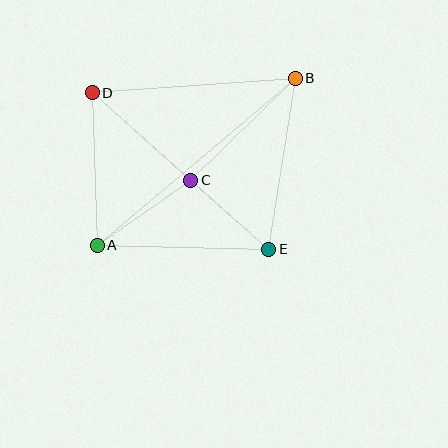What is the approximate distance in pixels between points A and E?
The distance between A and E is approximately 172 pixels.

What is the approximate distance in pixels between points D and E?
The distance between D and E is approximately 236 pixels.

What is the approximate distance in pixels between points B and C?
The distance between B and C is approximately 146 pixels.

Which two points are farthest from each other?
Points A and B are farthest from each other.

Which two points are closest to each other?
Points C and E are closest to each other.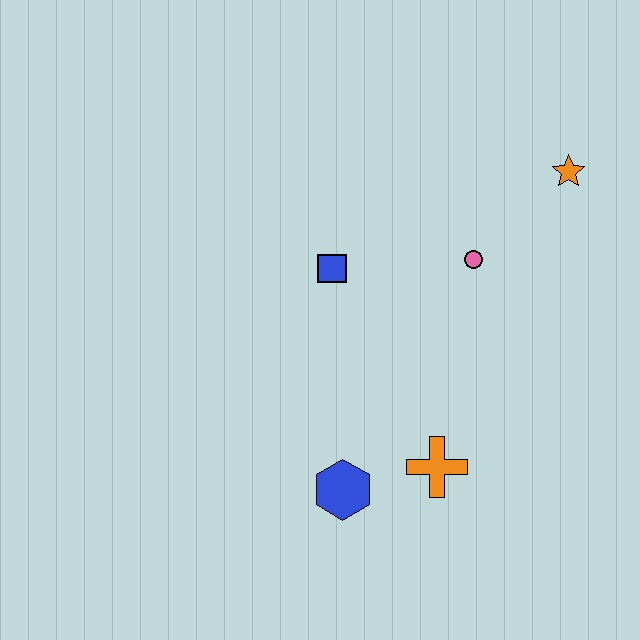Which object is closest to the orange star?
The pink circle is closest to the orange star.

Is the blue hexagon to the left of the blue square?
No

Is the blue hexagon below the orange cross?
Yes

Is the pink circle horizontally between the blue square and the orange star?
Yes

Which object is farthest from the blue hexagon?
The orange star is farthest from the blue hexagon.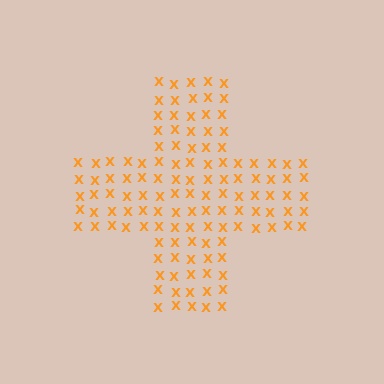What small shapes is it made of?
It is made of small letter X's.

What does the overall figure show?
The overall figure shows a cross.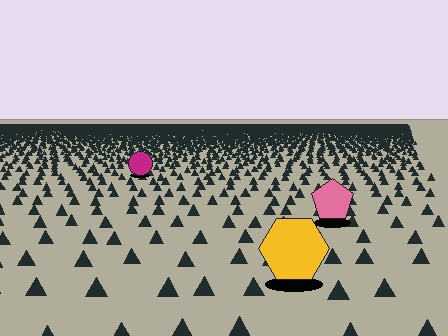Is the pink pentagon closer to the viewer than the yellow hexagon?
No. The yellow hexagon is closer — you can tell from the texture gradient: the ground texture is coarser near it.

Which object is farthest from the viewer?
The magenta circle is farthest from the viewer. It appears smaller and the ground texture around it is denser.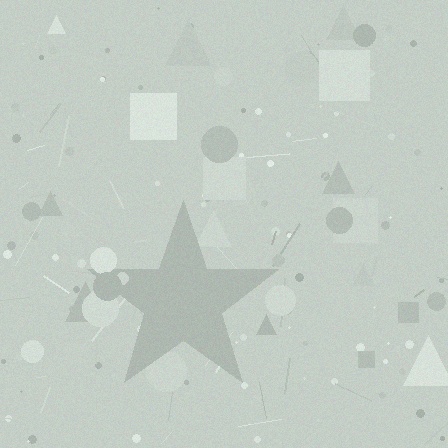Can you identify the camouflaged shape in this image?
The camouflaged shape is a star.